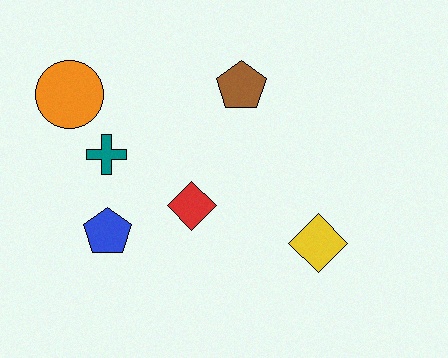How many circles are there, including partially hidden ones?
There is 1 circle.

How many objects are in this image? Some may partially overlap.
There are 6 objects.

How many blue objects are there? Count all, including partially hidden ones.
There is 1 blue object.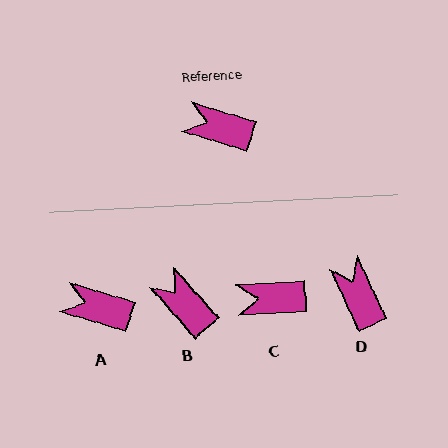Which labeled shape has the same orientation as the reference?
A.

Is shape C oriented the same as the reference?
No, it is off by about 22 degrees.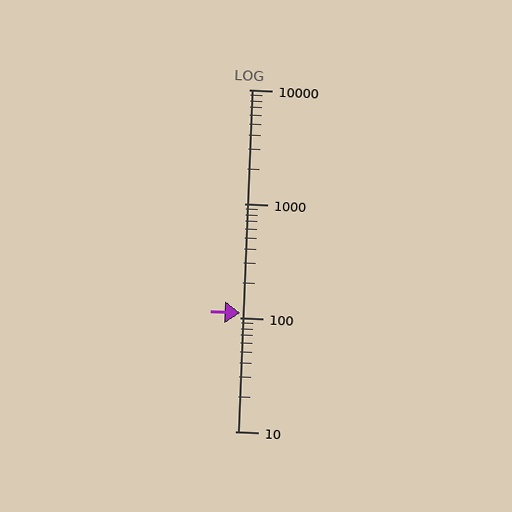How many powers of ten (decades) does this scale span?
The scale spans 3 decades, from 10 to 10000.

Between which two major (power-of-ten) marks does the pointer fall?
The pointer is between 100 and 1000.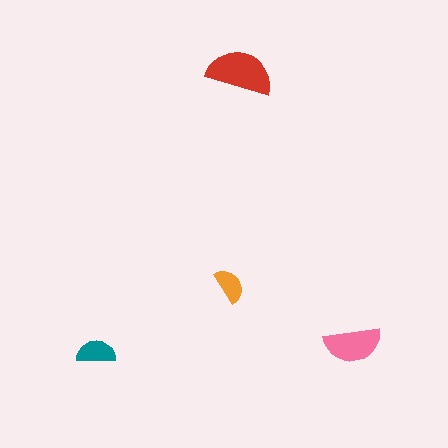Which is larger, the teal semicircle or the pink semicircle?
The pink one.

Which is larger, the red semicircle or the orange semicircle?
The red one.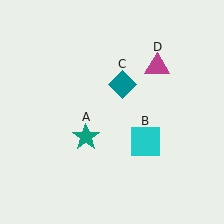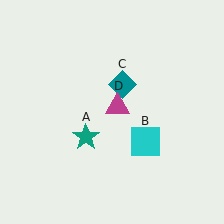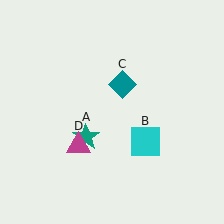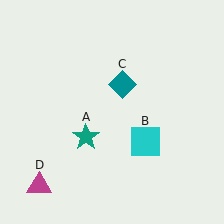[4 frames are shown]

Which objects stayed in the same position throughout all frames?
Teal star (object A) and cyan square (object B) and teal diamond (object C) remained stationary.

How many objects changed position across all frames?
1 object changed position: magenta triangle (object D).